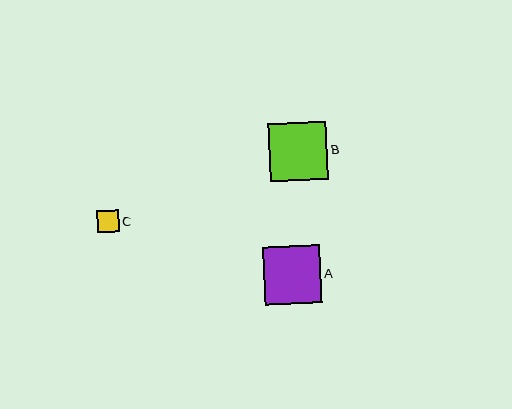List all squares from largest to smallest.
From largest to smallest: B, A, C.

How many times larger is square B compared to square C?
Square B is approximately 2.7 times the size of square C.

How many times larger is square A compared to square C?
Square A is approximately 2.6 times the size of square C.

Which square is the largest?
Square B is the largest with a size of approximately 58 pixels.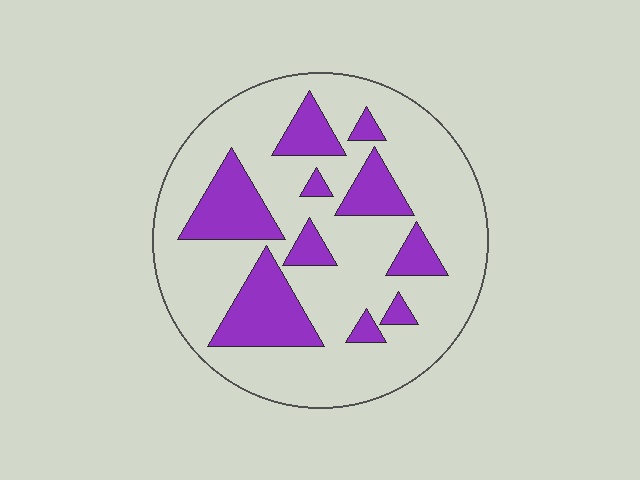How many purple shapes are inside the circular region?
10.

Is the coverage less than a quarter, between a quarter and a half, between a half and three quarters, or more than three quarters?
Between a quarter and a half.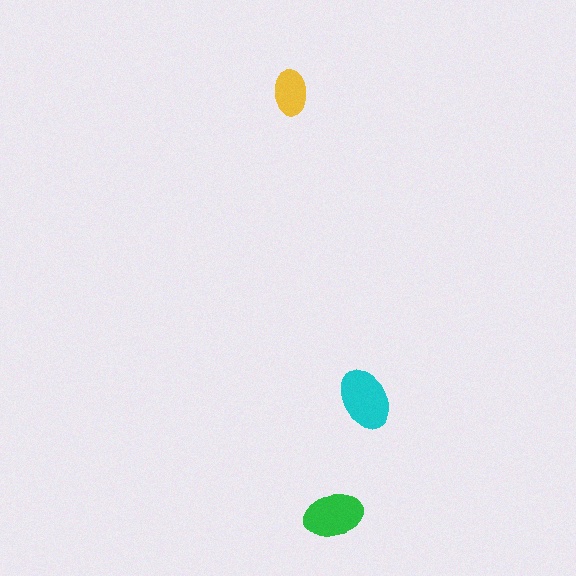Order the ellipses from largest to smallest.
the cyan one, the green one, the yellow one.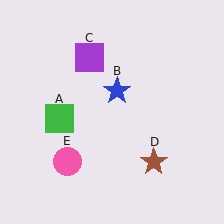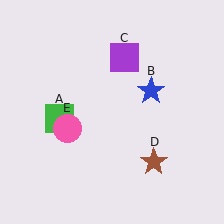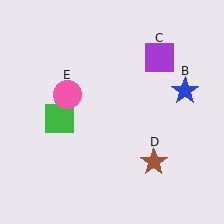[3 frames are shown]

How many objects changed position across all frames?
3 objects changed position: blue star (object B), purple square (object C), pink circle (object E).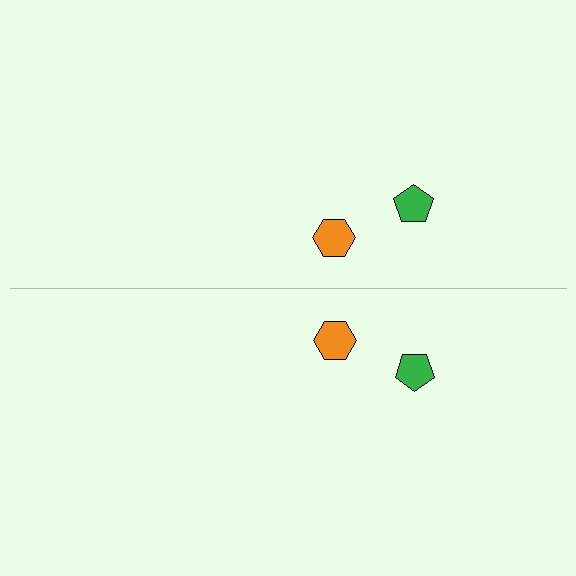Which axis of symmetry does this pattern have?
The pattern has a horizontal axis of symmetry running through the center of the image.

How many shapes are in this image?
There are 4 shapes in this image.